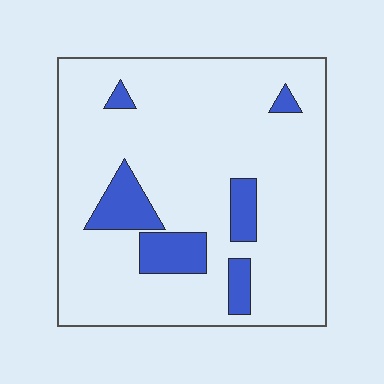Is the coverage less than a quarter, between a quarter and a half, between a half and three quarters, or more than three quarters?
Less than a quarter.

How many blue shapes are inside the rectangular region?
6.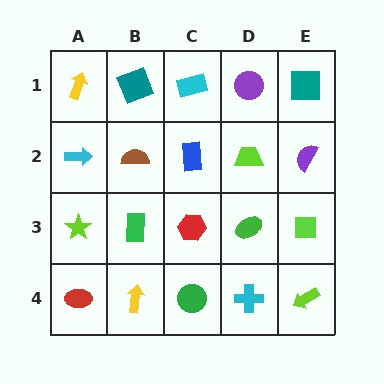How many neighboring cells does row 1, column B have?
3.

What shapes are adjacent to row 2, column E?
A teal square (row 1, column E), a lime square (row 3, column E), a lime trapezoid (row 2, column D).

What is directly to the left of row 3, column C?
A green rectangle.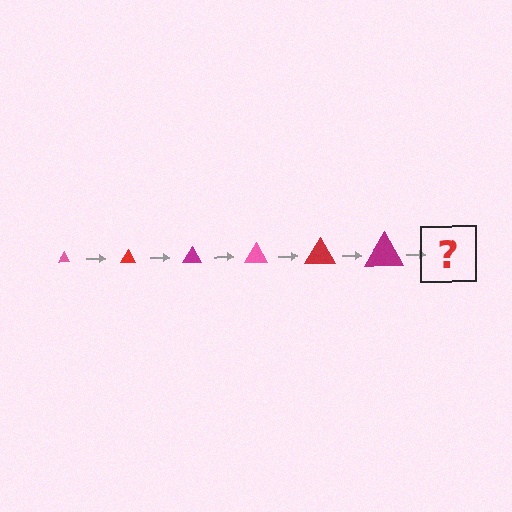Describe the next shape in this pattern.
It should be a pink triangle, larger than the previous one.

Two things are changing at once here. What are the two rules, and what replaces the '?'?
The two rules are that the triangle grows larger each step and the color cycles through pink, red, and magenta. The '?' should be a pink triangle, larger than the previous one.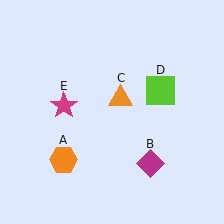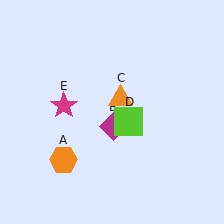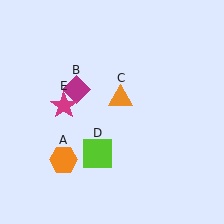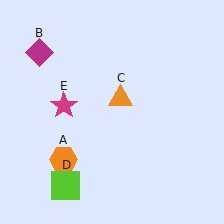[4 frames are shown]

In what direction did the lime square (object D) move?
The lime square (object D) moved down and to the left.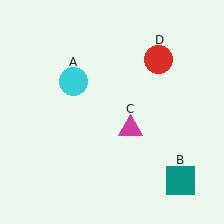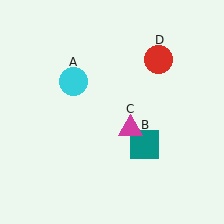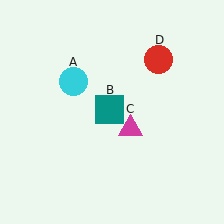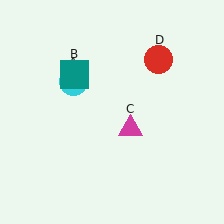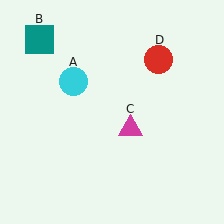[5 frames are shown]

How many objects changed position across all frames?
1 object changed position: teal square (object B).